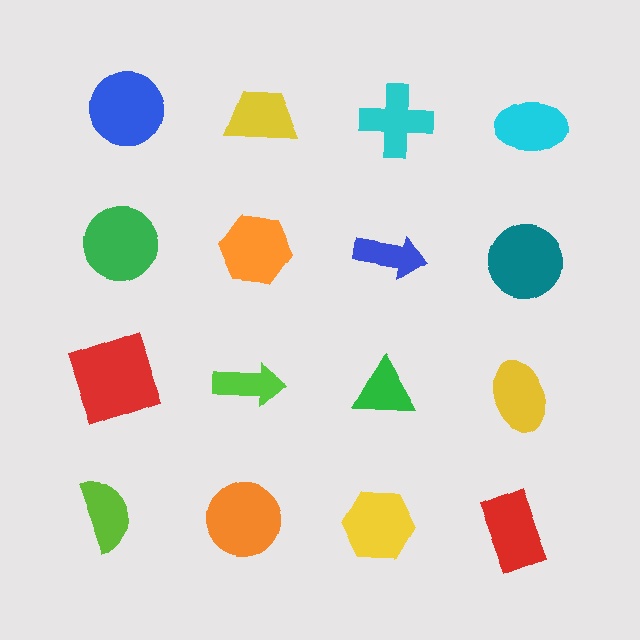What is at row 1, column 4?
A cyan ellipse.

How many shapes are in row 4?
4 shapes.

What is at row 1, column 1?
A blue circle.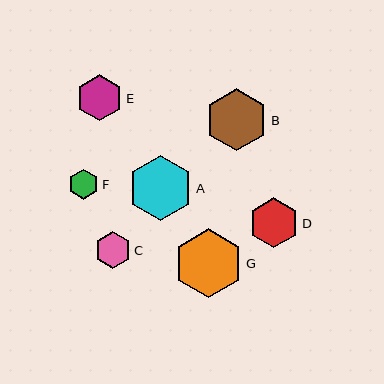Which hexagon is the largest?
Hexagon G is the largest with a size of approximately 69 pixels.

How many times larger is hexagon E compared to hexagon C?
Hexagon E is approximately 1.3 times the size of hexagon C.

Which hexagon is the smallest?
Hexagon F is the smallest with a size of approximately 30 pixels.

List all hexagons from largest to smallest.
From largest to smallest: G, A, B, D, E, C, F.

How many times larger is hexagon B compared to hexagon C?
Hexagon B is approximately 1.7 times the size of hexagon C.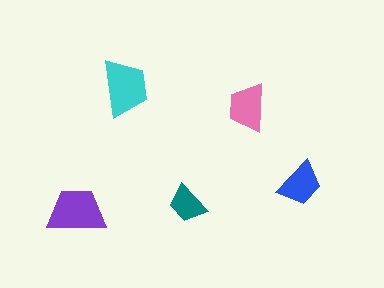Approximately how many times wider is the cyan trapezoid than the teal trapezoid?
About 1.5 times wider.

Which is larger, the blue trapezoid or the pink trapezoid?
The pink one.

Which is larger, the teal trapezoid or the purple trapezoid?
The purple one.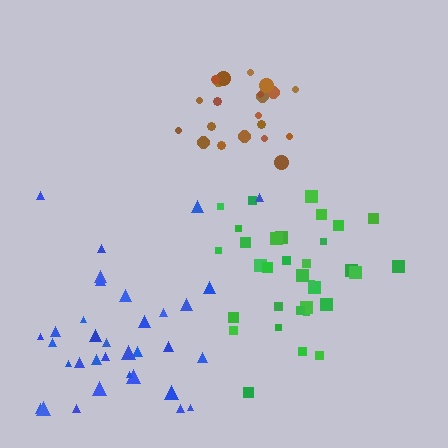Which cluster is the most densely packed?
Brown.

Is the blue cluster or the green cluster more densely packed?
Green.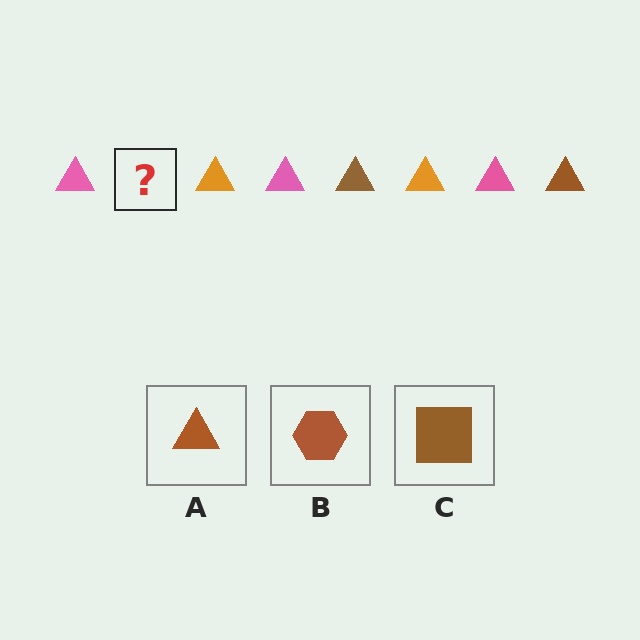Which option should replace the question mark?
Option A.